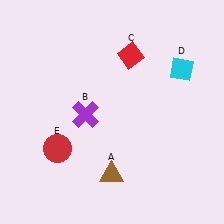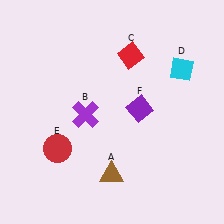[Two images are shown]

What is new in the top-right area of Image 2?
A purple diamond (F) was added in the top-right area of Image 2.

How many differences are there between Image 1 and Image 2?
There is 1 difference between the two images.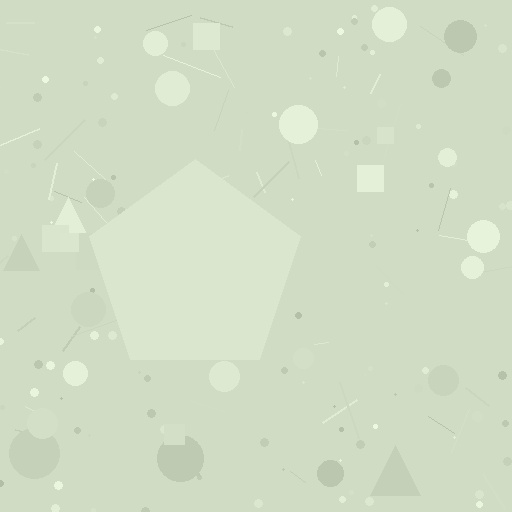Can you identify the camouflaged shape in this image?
The camouflaged shape is a pentagon.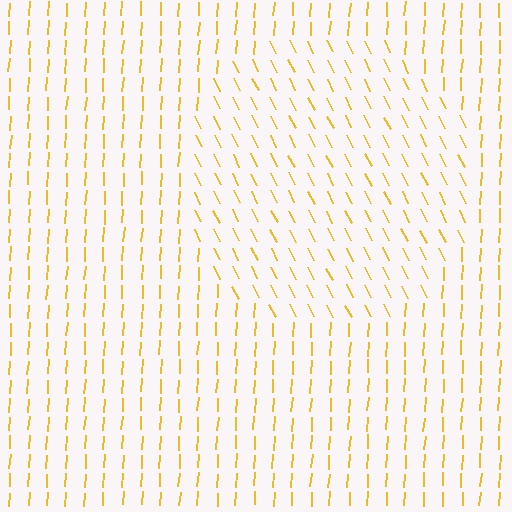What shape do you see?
I see a circle.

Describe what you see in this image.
The image is filled with small yellow line segments. A circle region in the image has lines oriented differently from the surrounding lines, creating a visible texture boundary.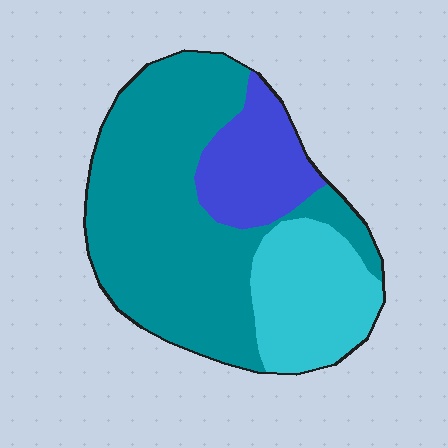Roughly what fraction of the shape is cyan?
Cyan takes up about one quarter (1/4) of the shape.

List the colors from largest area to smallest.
From largest to smallest: teal, cyan, blue.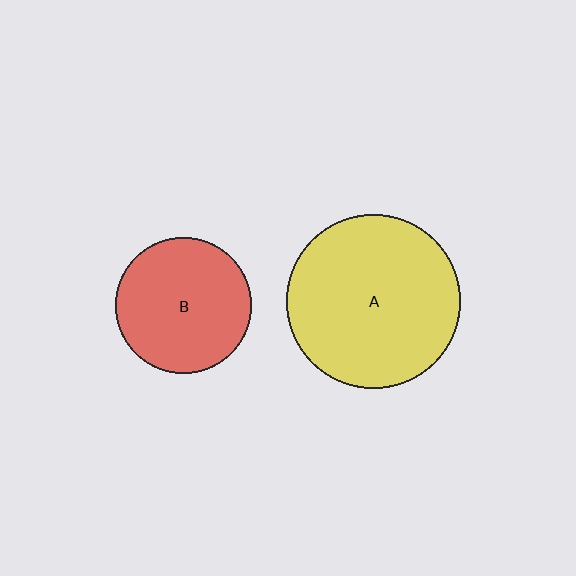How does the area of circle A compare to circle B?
Approximately 1.6 times.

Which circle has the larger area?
Circle A (yellow).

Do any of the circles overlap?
No, none of the circles overlap.